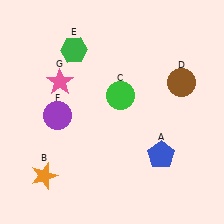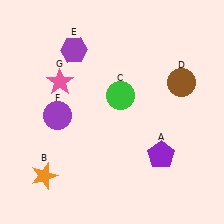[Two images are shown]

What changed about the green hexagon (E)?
In Image 1, E is green. In Image 2, it changed to purple.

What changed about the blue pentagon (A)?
In Image 1, A is blue. In Image 2, it changed to purple.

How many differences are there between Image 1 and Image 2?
There are 2 differences between the two images.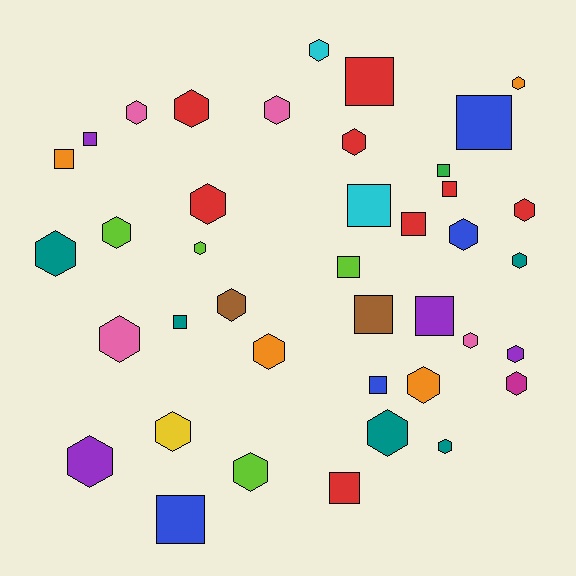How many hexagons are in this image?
There are 25 hexagons.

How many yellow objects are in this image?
There is 1 yellow object.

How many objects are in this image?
There are 40 objects.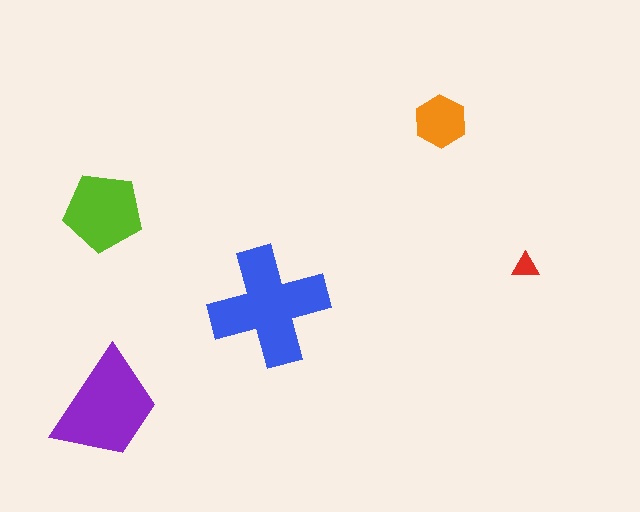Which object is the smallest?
The red triangle.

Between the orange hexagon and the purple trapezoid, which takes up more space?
The purple trapezoid.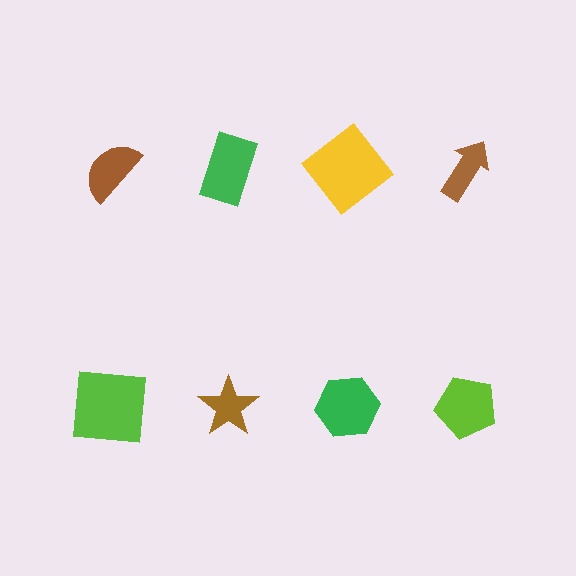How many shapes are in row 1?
4 shapes.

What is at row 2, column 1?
A lime square.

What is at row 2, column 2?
A brown star.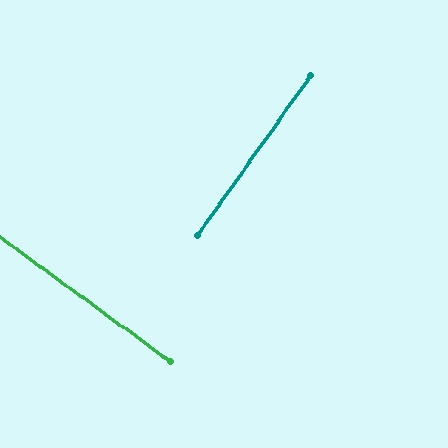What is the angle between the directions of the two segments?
Approximately 89 degrees.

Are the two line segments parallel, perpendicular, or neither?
Perpendicular — they meet at approximately 89°.